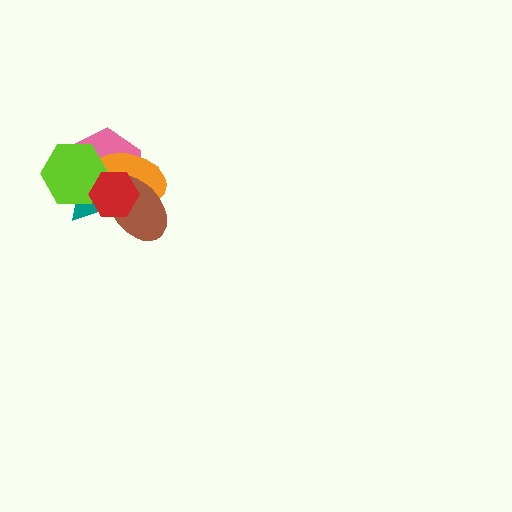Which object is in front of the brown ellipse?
The red hexagon is in front of the brown ellipse.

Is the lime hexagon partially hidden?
Yes, it is partially covered by another shape.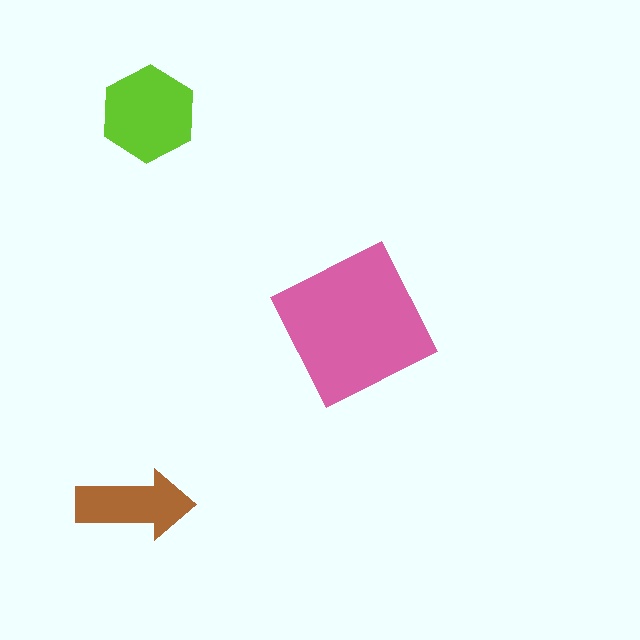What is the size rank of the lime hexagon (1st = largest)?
2nd.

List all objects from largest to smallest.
The pink square, the lime hexagon, the brown arrow.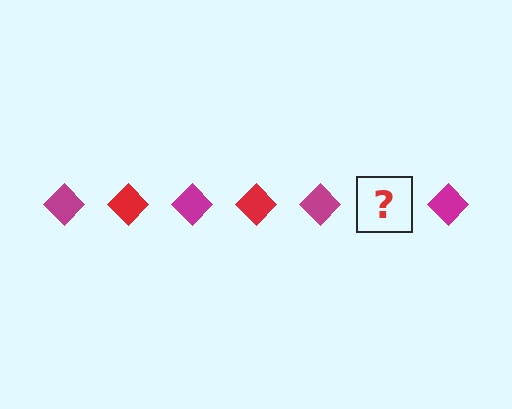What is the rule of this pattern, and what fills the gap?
The rule is that the pattern cycles through magenta, red diamonds. The gap should be filled with a red diamond.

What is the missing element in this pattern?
The missing element is a red diamond.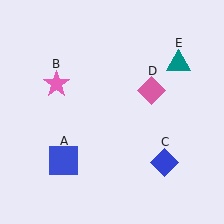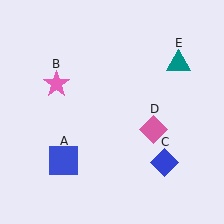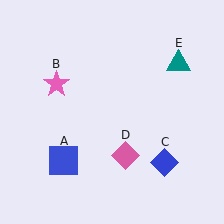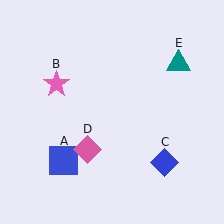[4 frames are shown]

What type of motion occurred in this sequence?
The pink diamond (object D) rotated clockwise around the center of the scene.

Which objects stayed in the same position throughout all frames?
Blue square (object A) and pink star (object B) and blue diamond (object C) and teal triangle (object E) remained stationary.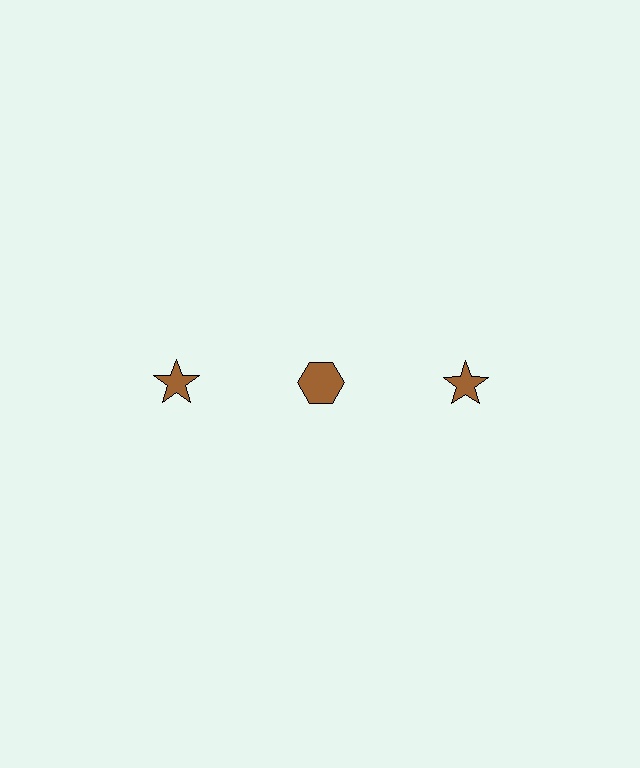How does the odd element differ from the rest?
It has a different shape: hexagon instead of star.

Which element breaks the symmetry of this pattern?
The brown hexagon in the top row, second from left column breaks the symmetry. All other shapes are brown stars.